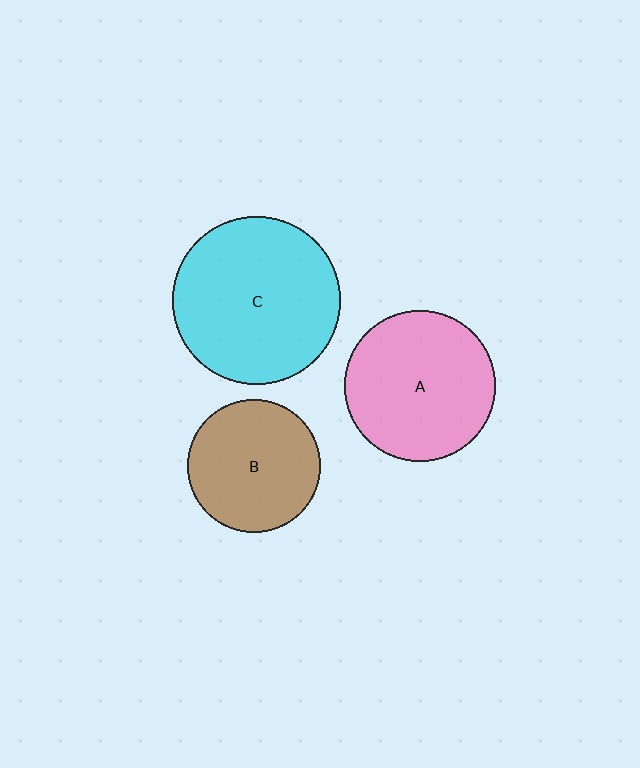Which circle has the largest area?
Circle C (cyan).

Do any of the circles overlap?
No, none of the circles overlap.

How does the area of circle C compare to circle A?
Approximately 1.2 times.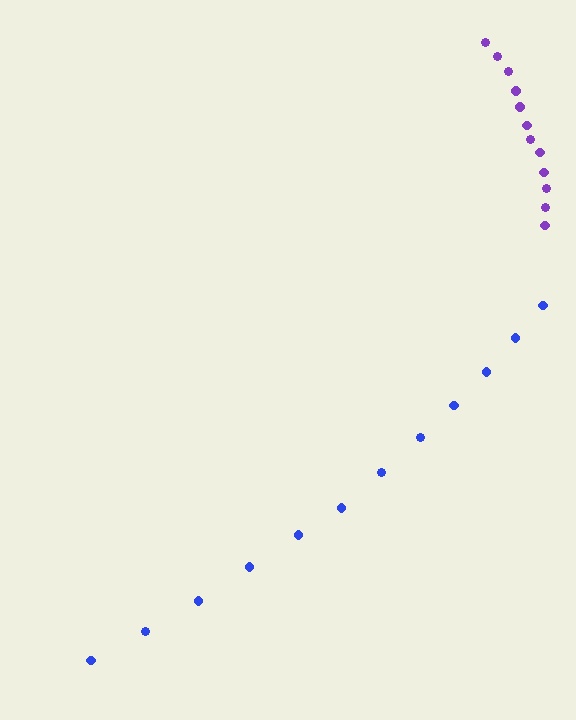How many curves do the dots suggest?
There are 2 distinct paths.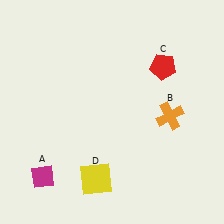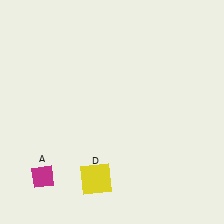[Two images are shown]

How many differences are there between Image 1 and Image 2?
There are 2 differences between the two images.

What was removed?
The red pentagon (C), the orange cross (B) were removed in Image 2.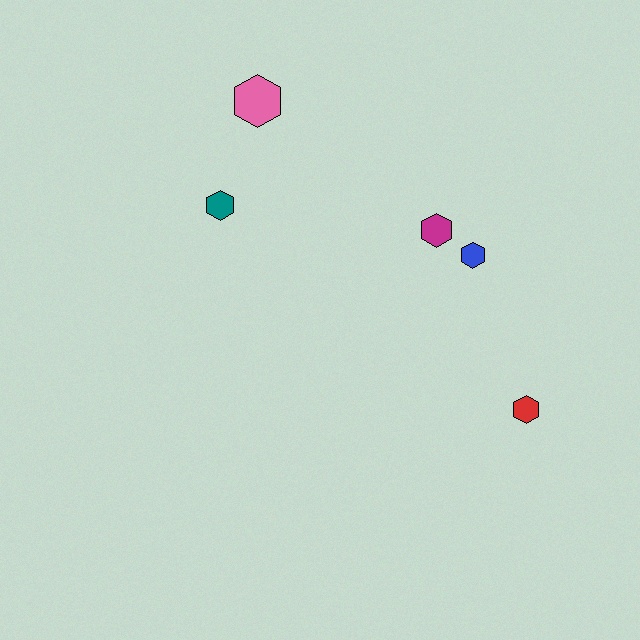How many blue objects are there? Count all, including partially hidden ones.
There is 1 blue object.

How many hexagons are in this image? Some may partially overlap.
There are 5 hexagons.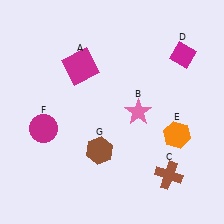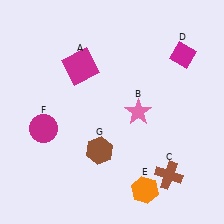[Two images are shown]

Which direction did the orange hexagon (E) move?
The orange hexagon (E) moved down.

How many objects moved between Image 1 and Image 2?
1 object moved between the two images.